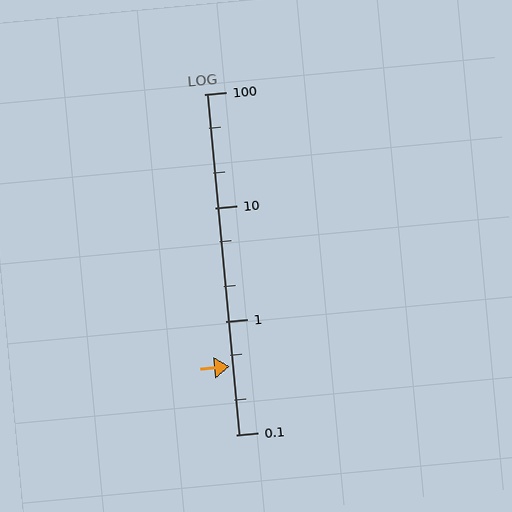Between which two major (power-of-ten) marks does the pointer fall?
The pointer is between 0.1 and 1.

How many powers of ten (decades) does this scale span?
The scale spans 3 decades, from 0.1 to 100.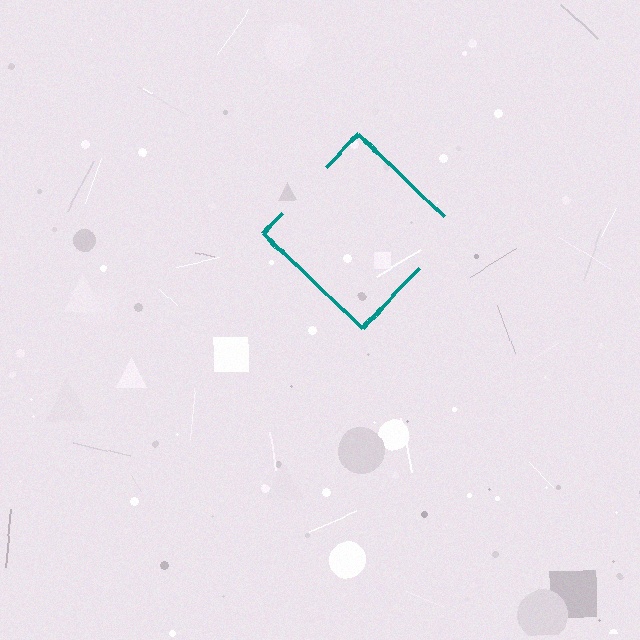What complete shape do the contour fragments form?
The contour fragments form a diamond.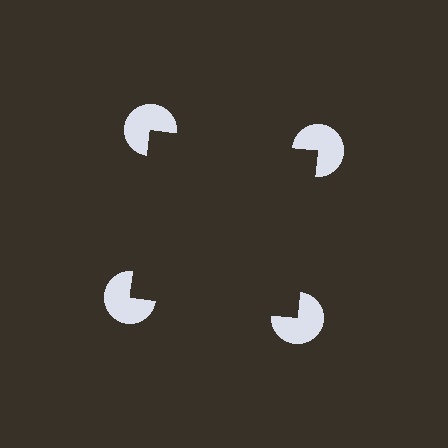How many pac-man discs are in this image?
There are 4 — one at each vertex of the illusory square.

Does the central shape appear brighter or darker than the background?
It typically appears slightly darker than the background, even though no actual brightness change is drawn.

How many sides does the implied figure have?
4 sides.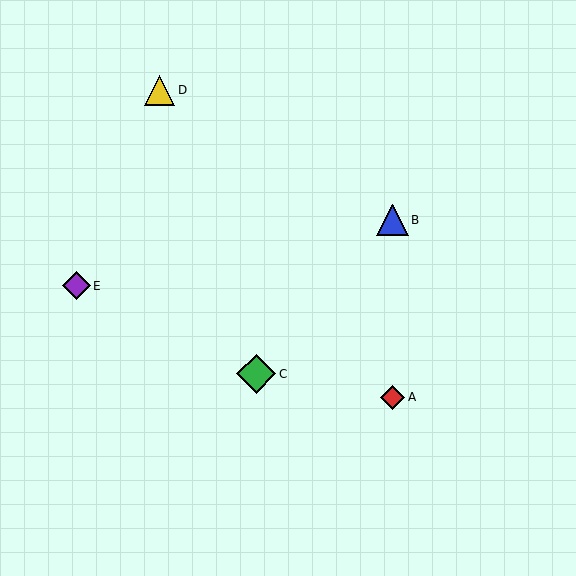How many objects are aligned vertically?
2 objects (A, B) are aligned vertically.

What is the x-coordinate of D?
Object D is at x≈159.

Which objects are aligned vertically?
Objects A, B are aligned vertically.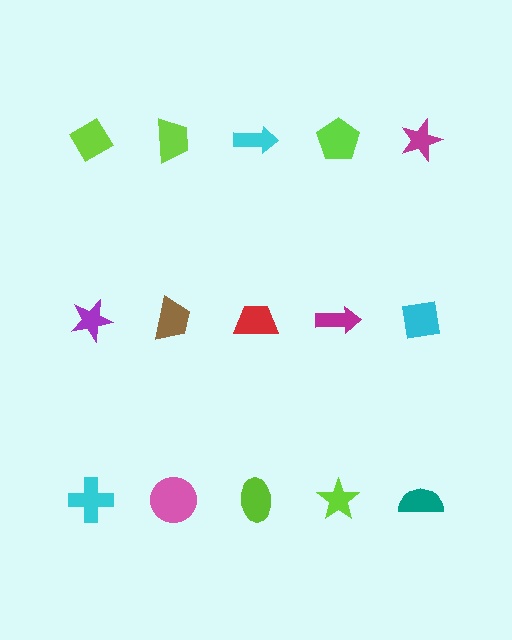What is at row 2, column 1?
A purple star.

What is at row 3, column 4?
A lime star.